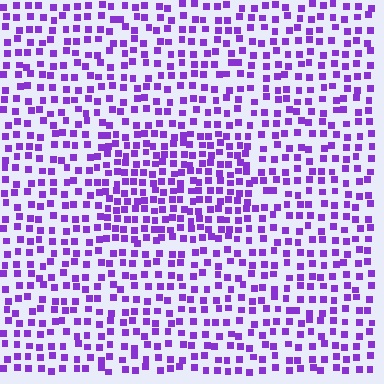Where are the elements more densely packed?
The elements are more densely packed inside the rectangle boundary.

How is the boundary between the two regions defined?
The boundary is defined by a change in element density (approximately 1.6x ratio). All elements are the same color, size, and shape.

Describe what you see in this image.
The image contains small purple elements arranged at two different densities. A rectangle-shaped region is visible where the elements are more densely packed than the surrounding area.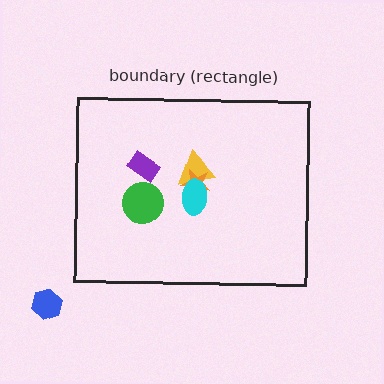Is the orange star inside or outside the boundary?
Inside.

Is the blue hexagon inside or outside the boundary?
Outside.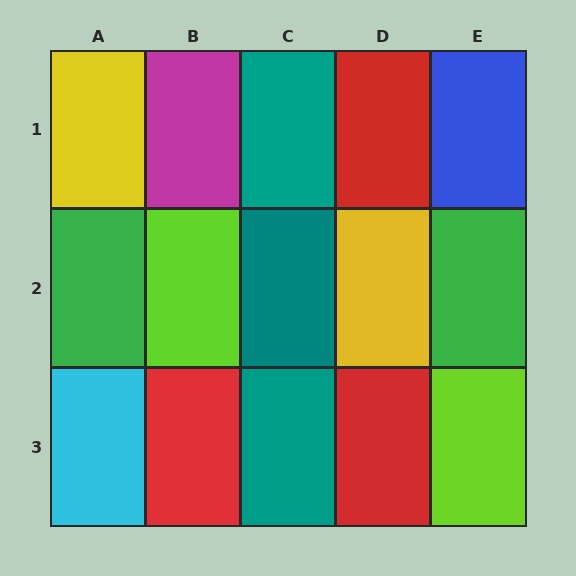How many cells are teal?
3 cells are teal.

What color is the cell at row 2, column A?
Green.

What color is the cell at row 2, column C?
Teal.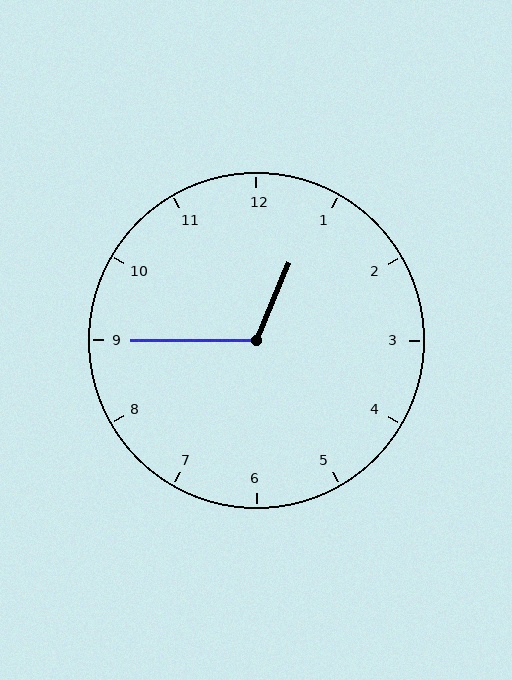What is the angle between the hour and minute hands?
Approximately 112 degrees.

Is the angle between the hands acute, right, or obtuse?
It is obtuse.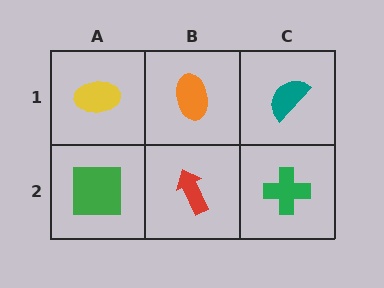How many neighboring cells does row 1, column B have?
3.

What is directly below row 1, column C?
A green cross.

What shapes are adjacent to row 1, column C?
A green cross (row 2, column C), an orange ellipse (row 1, column B).